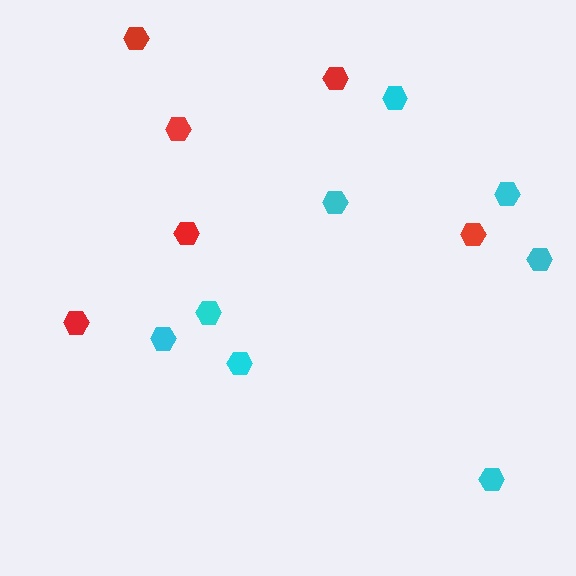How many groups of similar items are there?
There are 2 groups: one group of cyan hexagons (8) and one group of red hexagons (6).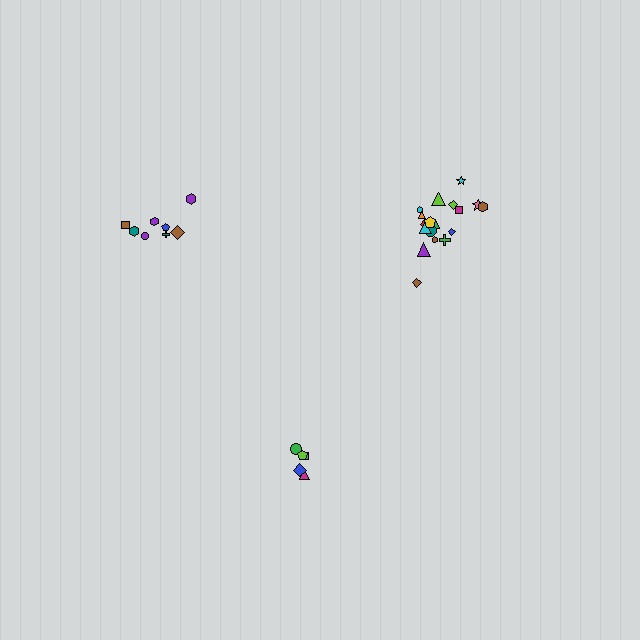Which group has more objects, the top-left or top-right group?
The top-right group.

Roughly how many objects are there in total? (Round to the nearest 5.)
Roughly 30 objects in total.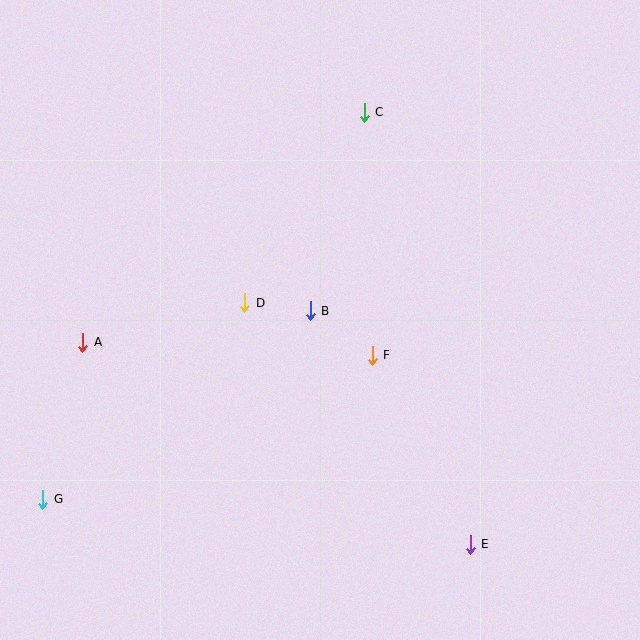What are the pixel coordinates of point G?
Point G is at (43, 499).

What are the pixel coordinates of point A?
Point A is at (83, 342).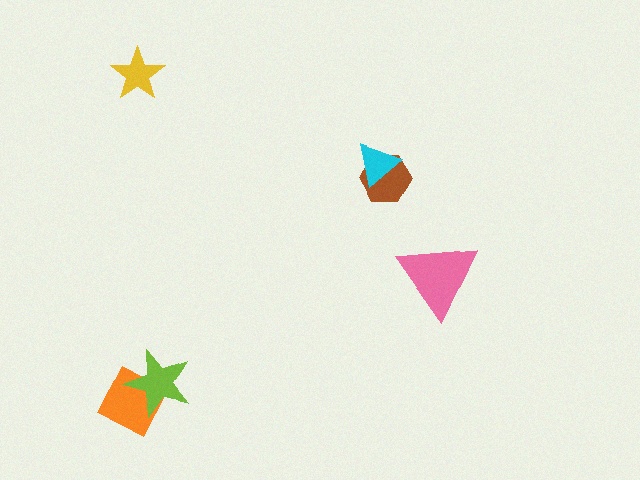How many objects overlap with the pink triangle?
0 objects overlap with the pink triangle.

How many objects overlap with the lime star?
1 object overlaps with the lime star.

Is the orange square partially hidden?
Yes, it is partially covered by another shape.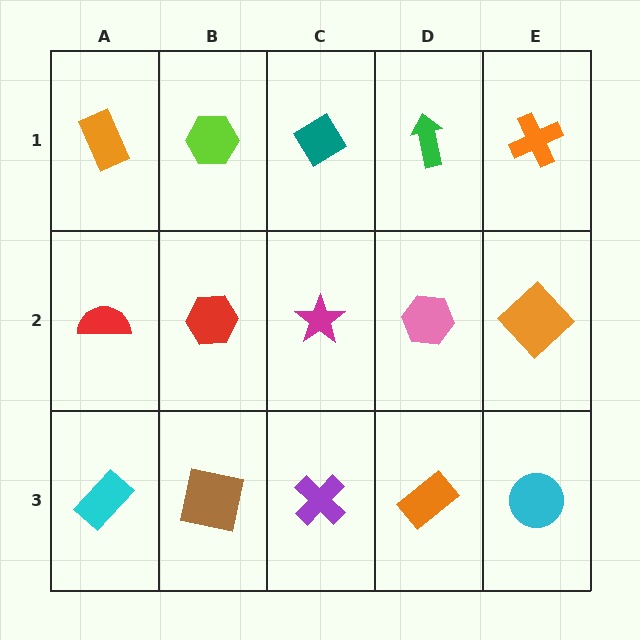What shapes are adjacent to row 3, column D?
A pink hexagon (row 2, column D), a purple cross (row 3, column C), a cyan circle (row 3, column E).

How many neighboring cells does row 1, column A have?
2.